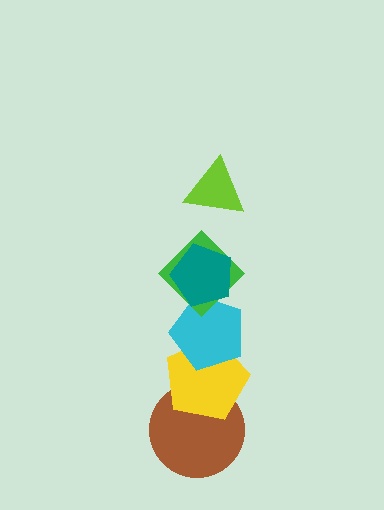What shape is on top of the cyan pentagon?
The green diamond is on top of the cyan pentagon.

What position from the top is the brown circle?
The brown circle is 6th from the top.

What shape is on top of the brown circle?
The yellow pentagon is on top of the brown circle.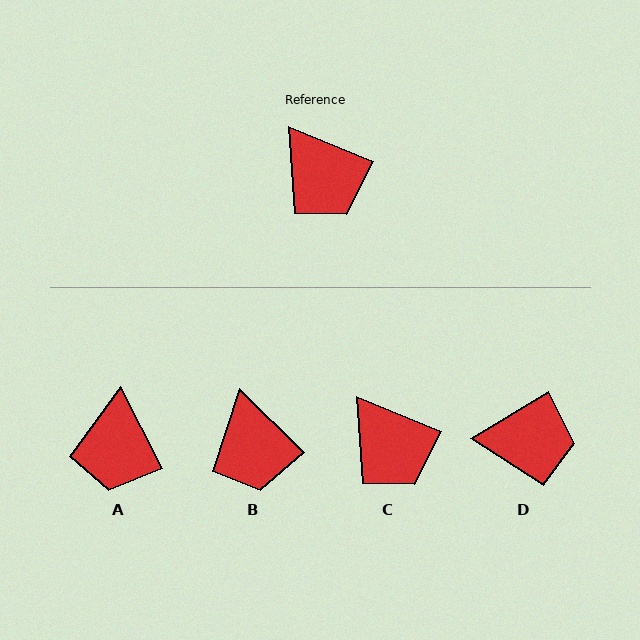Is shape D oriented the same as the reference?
No, it is off by about 54 degrees.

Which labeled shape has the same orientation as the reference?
C.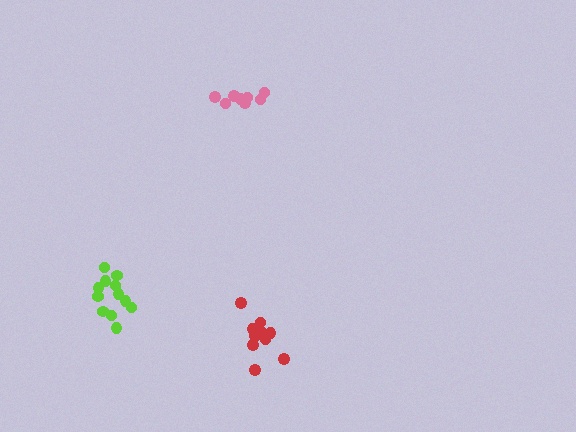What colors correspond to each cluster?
The clusters are colored: pink, red, lime.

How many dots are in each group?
Group 1: 9 dots, Group 2: 11 dots, Group 3: 12 dots (32 total).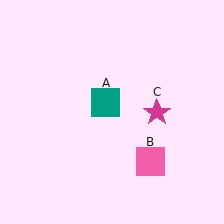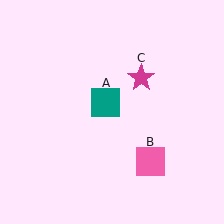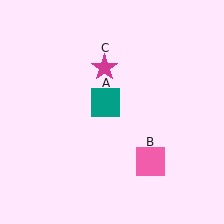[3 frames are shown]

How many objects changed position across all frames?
1 object changed position: magenta star (object C).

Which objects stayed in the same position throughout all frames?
Teal square (object A) and pink square (object B) remained stationary.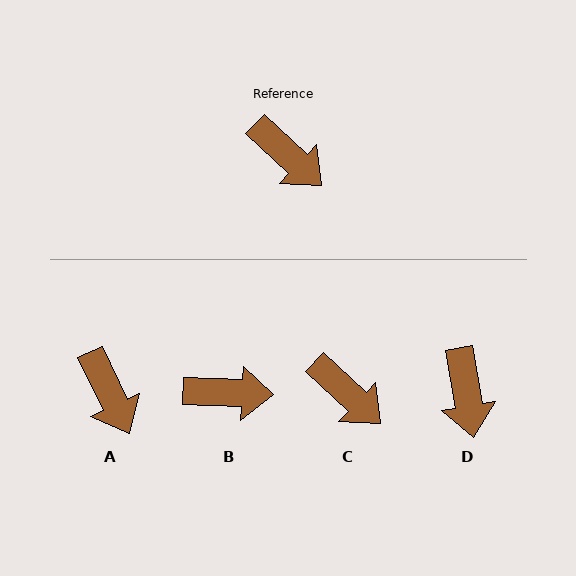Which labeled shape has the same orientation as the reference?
C.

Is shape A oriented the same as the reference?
No, it is off by about 21 degrees.